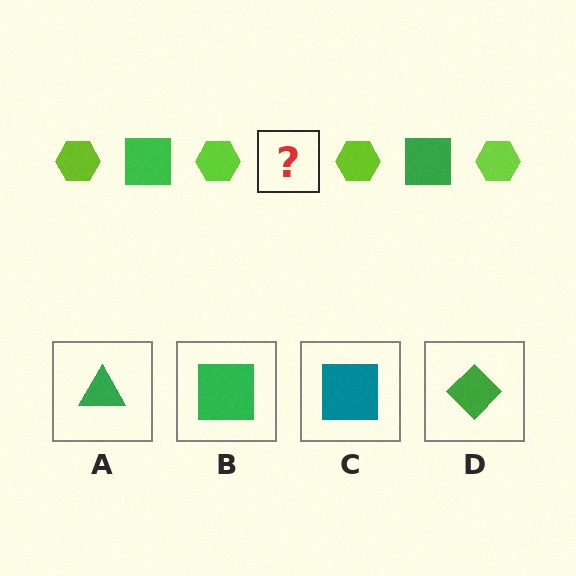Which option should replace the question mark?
Option B.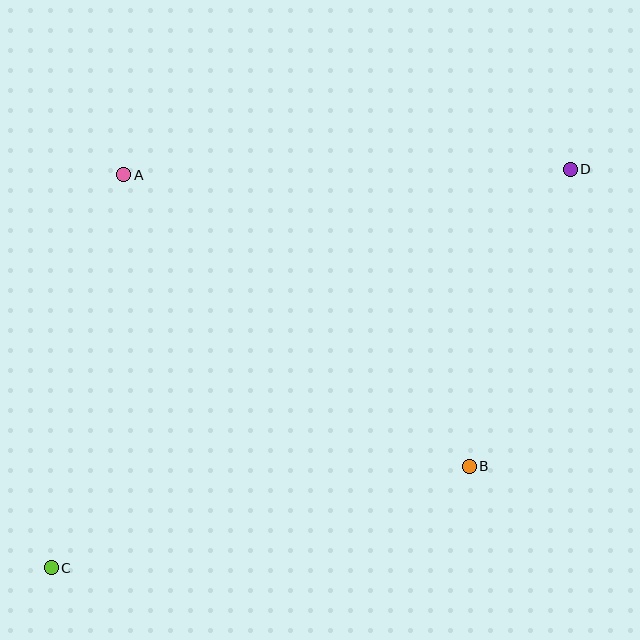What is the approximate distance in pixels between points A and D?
The distance between A and D is approximately 447 pixels.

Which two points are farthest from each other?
Points C and D are farthest from each other.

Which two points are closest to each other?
Points B and D are closest to each other.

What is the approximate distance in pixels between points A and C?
The distance between A and C is approximately 400 pixels.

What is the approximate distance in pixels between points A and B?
The distance between A and B is approximately 452 pixels.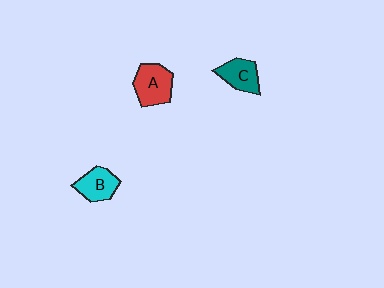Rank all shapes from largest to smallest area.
From largest to smallest: A (red), B (cyan), C (teal).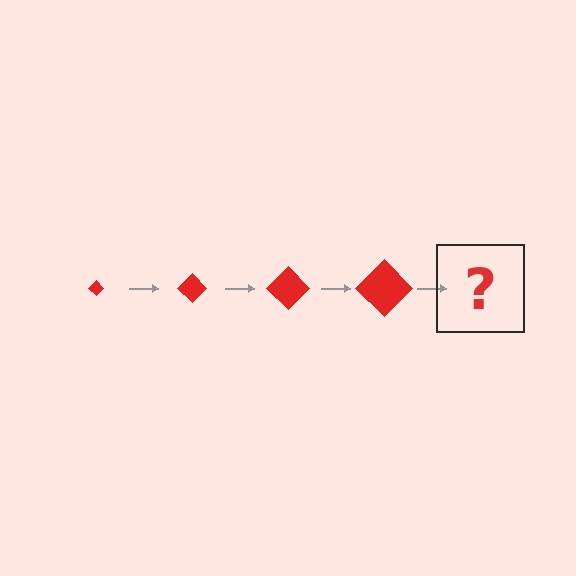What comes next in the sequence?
The next element should be a red diamond, larger than the previous one.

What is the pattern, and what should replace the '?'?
The pattern is that the diamond gets progressively larger each step. The '?' should be a red diamond, larger than the previous one.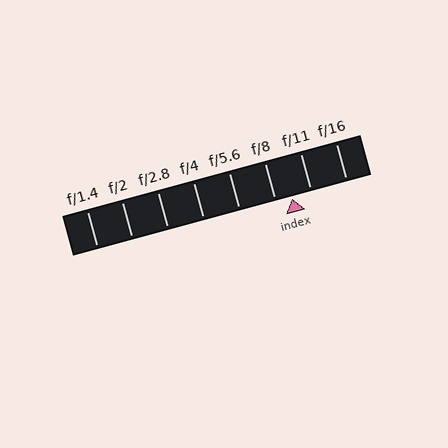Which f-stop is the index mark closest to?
The index mark is closest to f/8.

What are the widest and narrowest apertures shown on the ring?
The widest aperture shown is f/1.4 and the narrowest is f/16.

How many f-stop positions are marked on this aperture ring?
There are 8 f-stop positions marked.